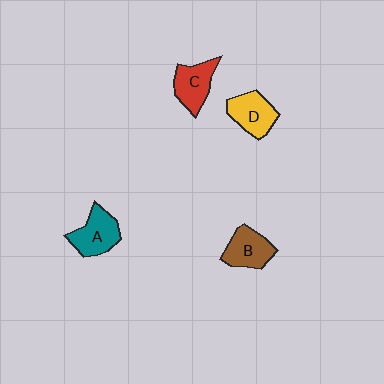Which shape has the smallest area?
Shape B (brown).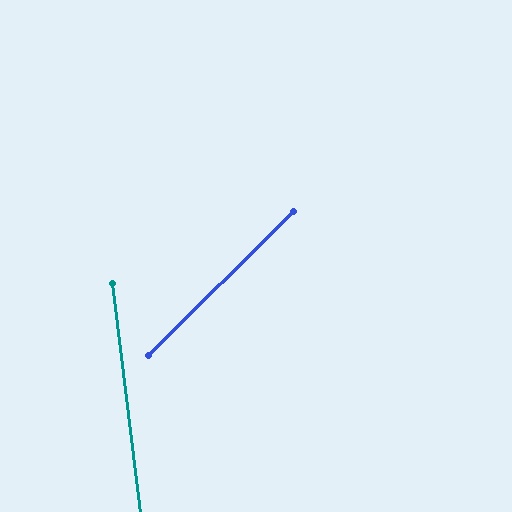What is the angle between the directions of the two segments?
Approximately 52 degrees.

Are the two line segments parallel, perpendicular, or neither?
Neither parallel nor perpendicular — they differ by about 52°.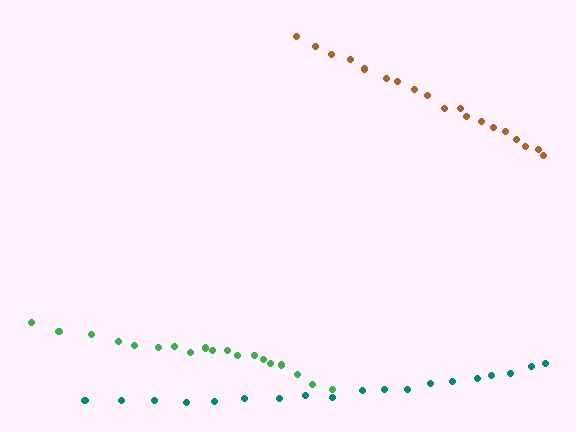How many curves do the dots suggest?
There are 3 distinct paths.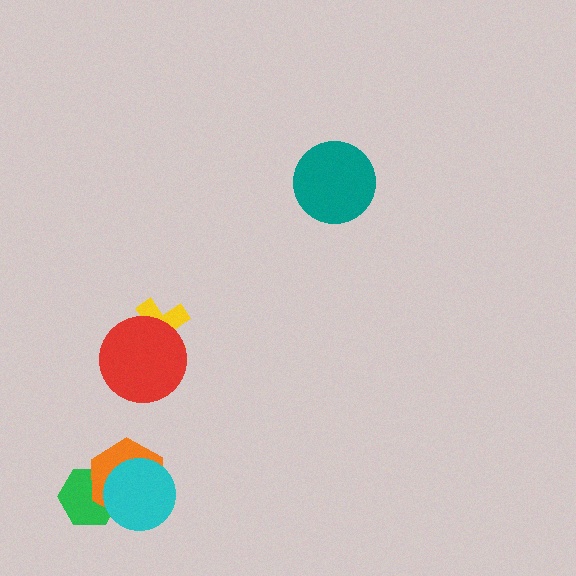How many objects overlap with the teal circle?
0 objects overlap with the teal circle.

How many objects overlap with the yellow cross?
1 object overlaps with the yellow cross.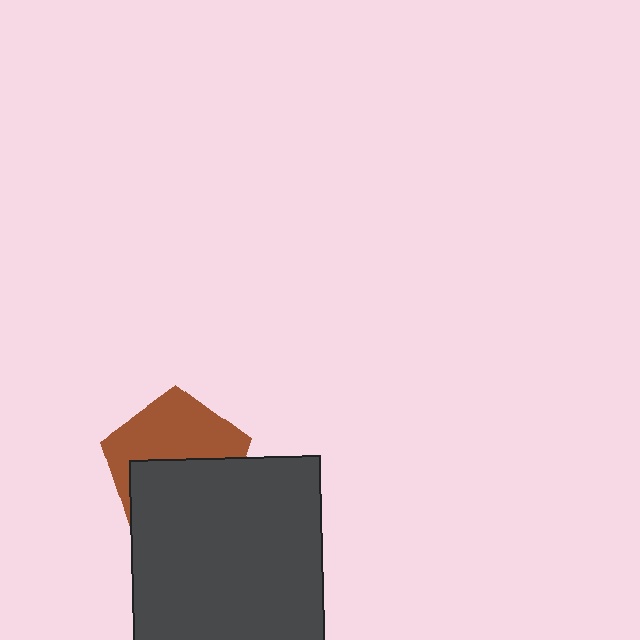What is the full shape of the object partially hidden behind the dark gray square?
The partially hidden object is a brown pentagon.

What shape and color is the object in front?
The object in front is a dark gray square.